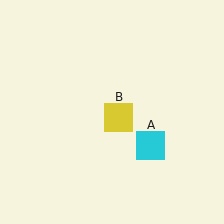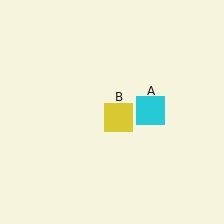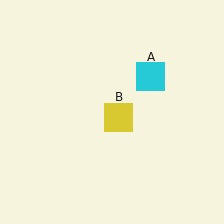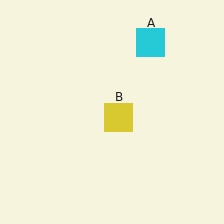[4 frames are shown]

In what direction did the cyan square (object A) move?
The cyan square (object A) moved up.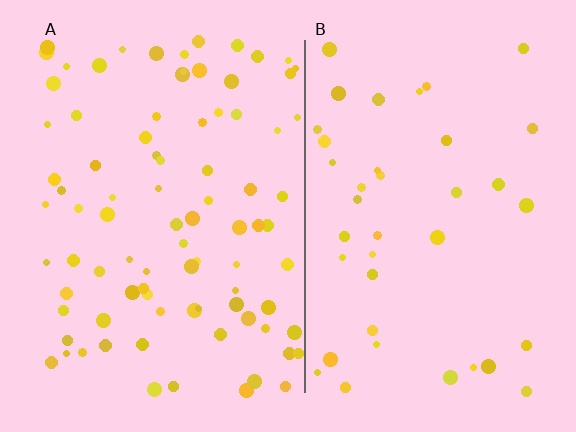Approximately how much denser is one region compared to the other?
Approximately 2.1× — region A over region B.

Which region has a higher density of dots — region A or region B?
A (the left).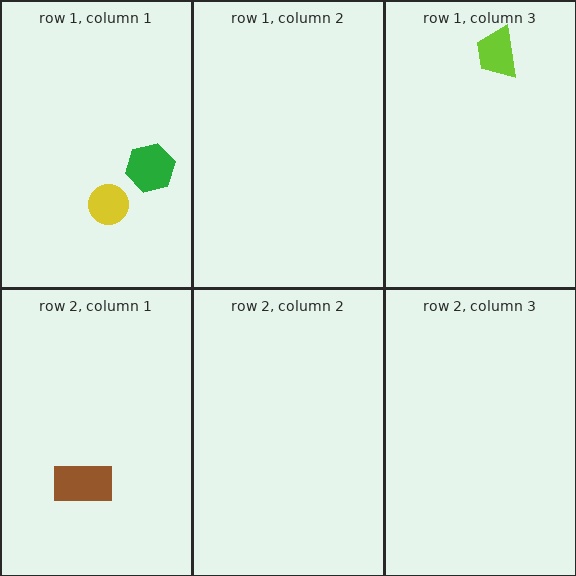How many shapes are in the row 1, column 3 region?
1.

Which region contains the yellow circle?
The row 1, column 1 region.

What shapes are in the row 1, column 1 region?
The green hexagon, the yellow circle.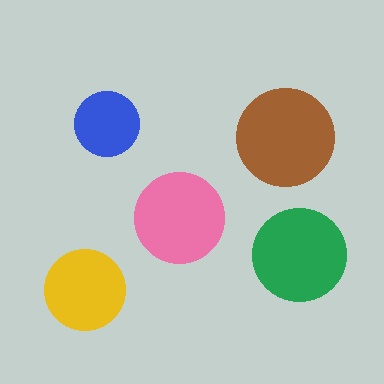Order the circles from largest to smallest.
the brown one, the green one, the pink one, the yellow one, the blue one.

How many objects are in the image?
There are 5 objects in the image.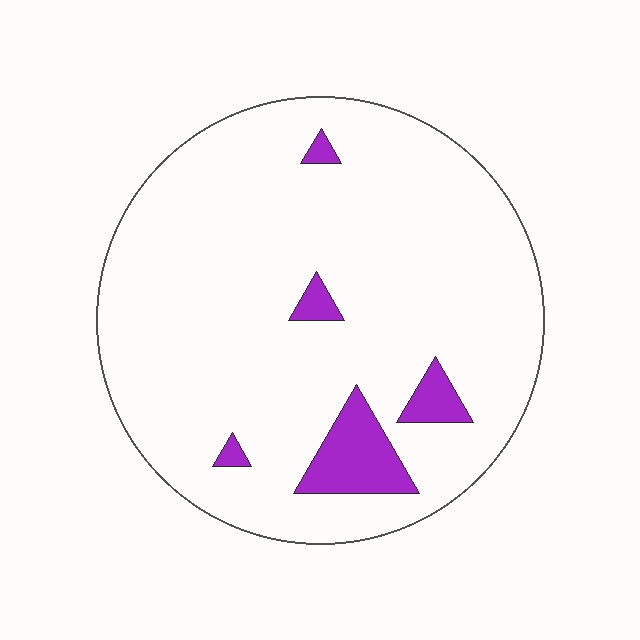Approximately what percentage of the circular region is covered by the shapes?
Approximately 10%.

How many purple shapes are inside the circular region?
5.